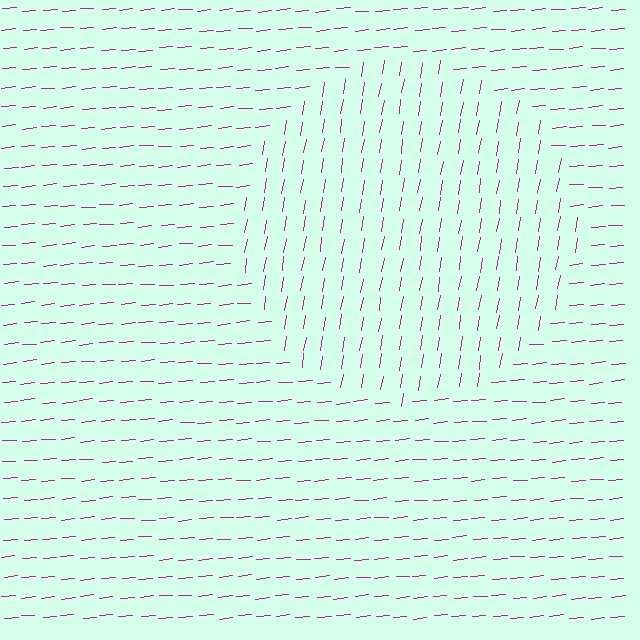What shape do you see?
I see a circle.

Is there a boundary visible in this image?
Yes, there is a texture boundary formed by a change in line orientation.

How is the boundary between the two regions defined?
The boundary is defined purely by a change in line orientation (approximately 76 degrees difference). All lines are the same color and thickness.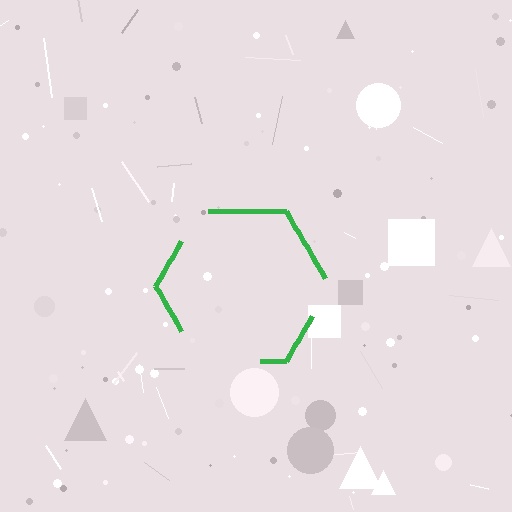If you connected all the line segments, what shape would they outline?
They would outline a hexagon.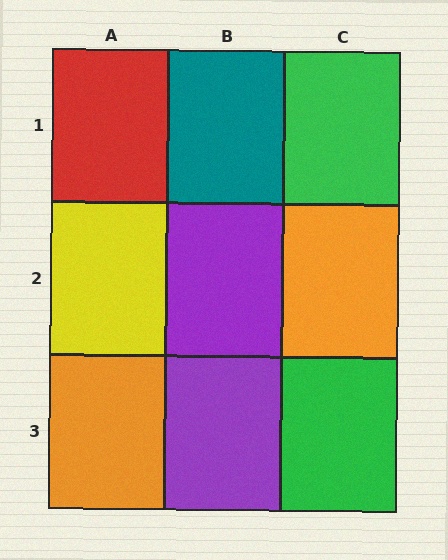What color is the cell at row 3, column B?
Purple.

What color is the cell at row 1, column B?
Teal.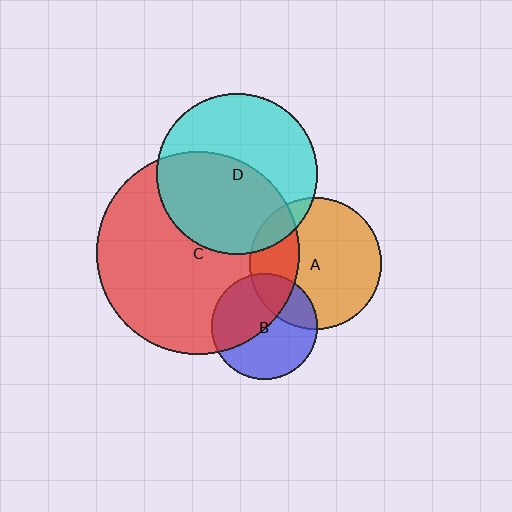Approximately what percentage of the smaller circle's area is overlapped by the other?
Approximately 45%.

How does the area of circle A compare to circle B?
Approximately 1.6 times.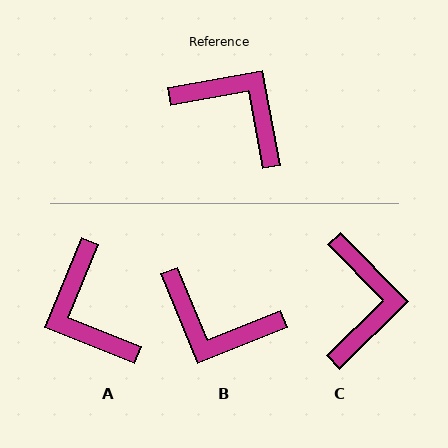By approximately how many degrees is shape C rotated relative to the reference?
Approximately 56 degrees clockwise.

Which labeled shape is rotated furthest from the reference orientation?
B, about 168 degrees away.